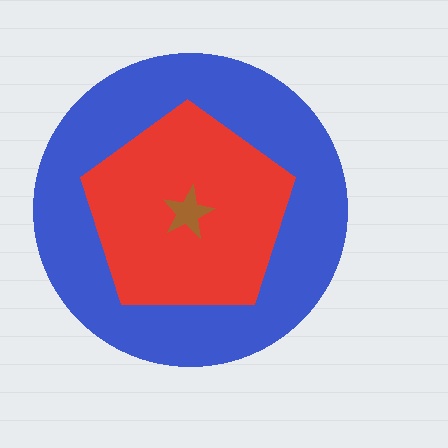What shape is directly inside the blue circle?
The red pentagon.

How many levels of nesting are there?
3.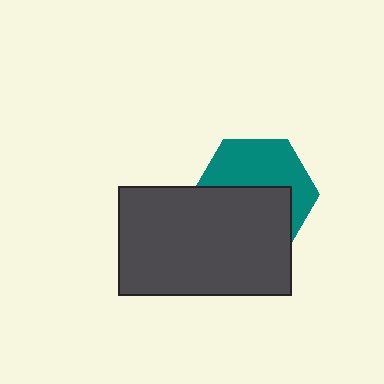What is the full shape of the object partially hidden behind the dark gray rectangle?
The partially hidden object is a teal hexagon.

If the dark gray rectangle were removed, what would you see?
You would see the complete teal hexagon.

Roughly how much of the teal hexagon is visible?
About half of it is visible (roughly 48%).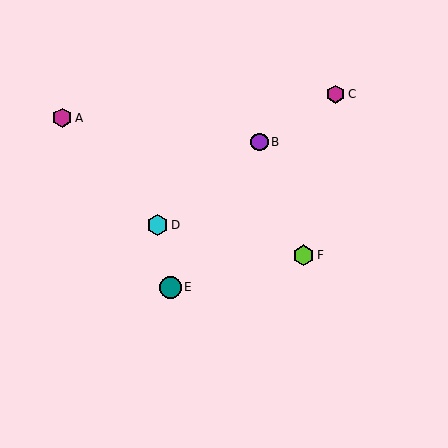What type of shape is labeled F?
Shape F is a lime hexagon.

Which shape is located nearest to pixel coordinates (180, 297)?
The teal circle (labeled E) at (171, 287) is nearest to that location.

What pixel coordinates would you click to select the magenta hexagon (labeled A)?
Click at (62, 118) to select the magenta hexagon A.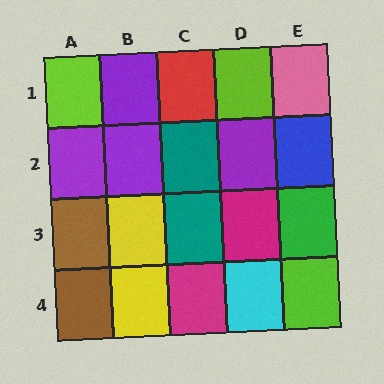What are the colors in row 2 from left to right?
Purple, purple, teal, purple, blue.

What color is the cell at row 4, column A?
Brown.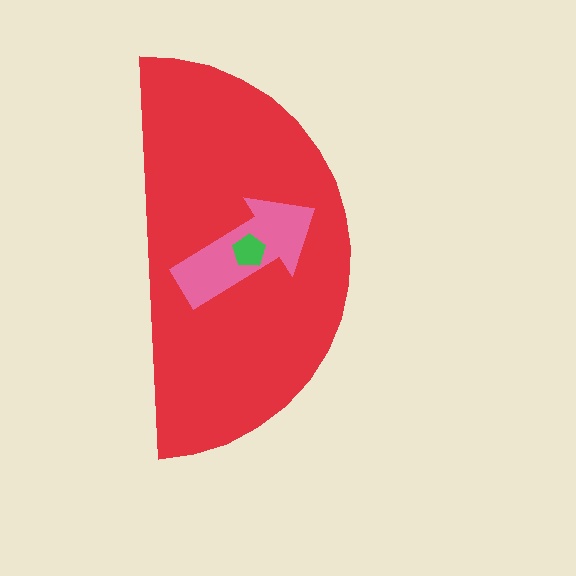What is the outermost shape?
The red semicircle.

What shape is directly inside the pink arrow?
The green pentagon.